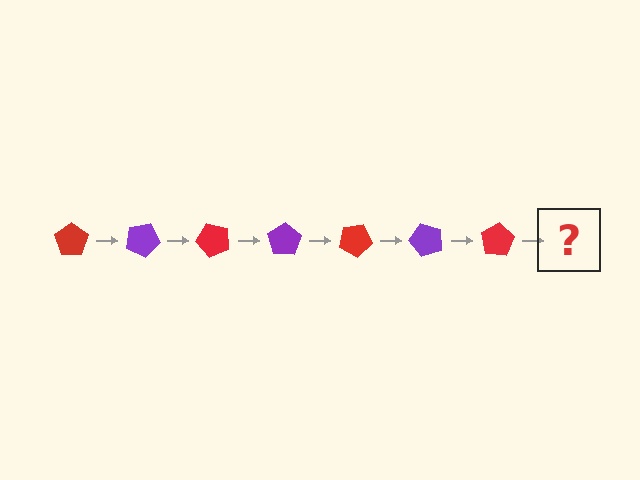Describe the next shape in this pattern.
It should be a purple pentagon, rotated 175 degrees from the start.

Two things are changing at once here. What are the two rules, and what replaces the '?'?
The two rules are that it rotates 25 degrees each step and the color cycles through red and purple. The '?' should be a purple pentagon, rotated 175 degrees from the start.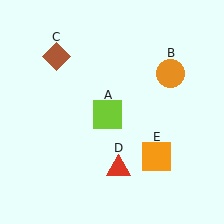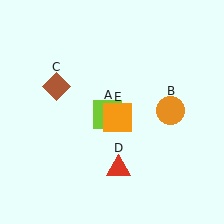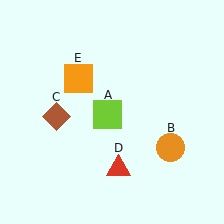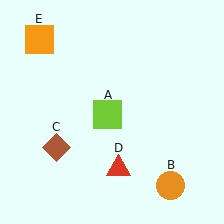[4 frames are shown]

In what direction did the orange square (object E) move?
The orange square (object E) moved up and to the left.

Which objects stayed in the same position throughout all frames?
Lime square (object A) and red triangle (object D) remained stationary.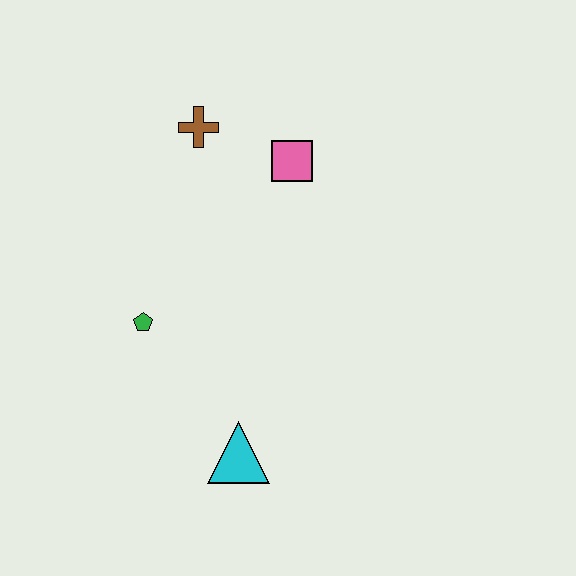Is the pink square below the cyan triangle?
No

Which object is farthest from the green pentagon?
The pink square is farthest from the green pentagon.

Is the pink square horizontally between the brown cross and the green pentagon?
No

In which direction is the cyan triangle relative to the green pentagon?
The cyan triangle is below the green pentagon.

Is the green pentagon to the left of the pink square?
Yes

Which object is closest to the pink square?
The brown cross is closest to the pink square.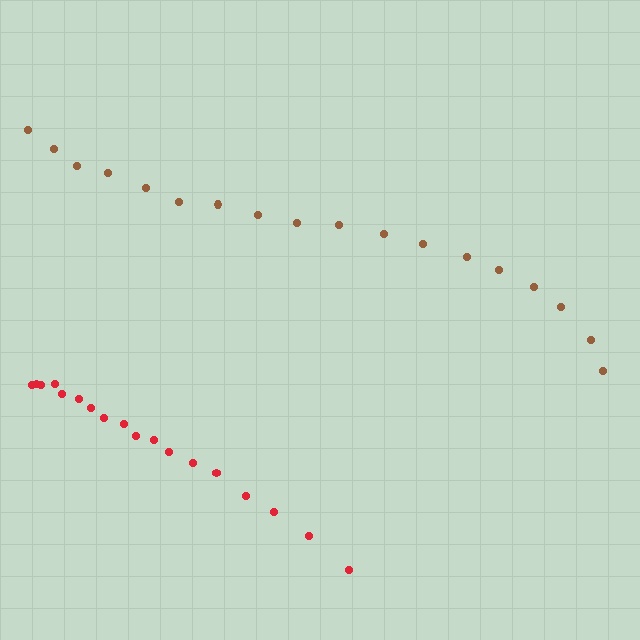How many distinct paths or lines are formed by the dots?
There are 2 distinct paths.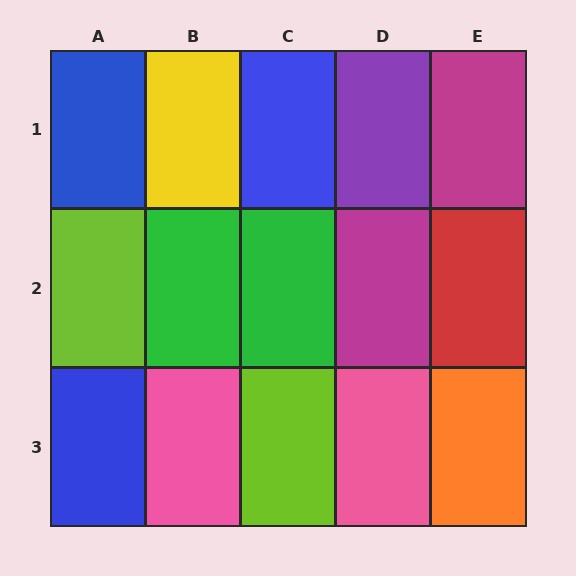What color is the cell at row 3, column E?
Orange.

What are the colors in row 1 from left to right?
Blue, yellow, blue, purple, magenta.